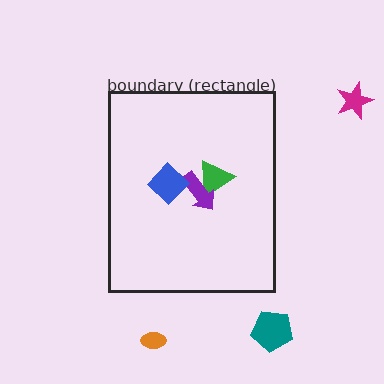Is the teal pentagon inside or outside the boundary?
Outside.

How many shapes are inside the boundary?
3 inside, 3 outside.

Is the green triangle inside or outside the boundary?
Inside.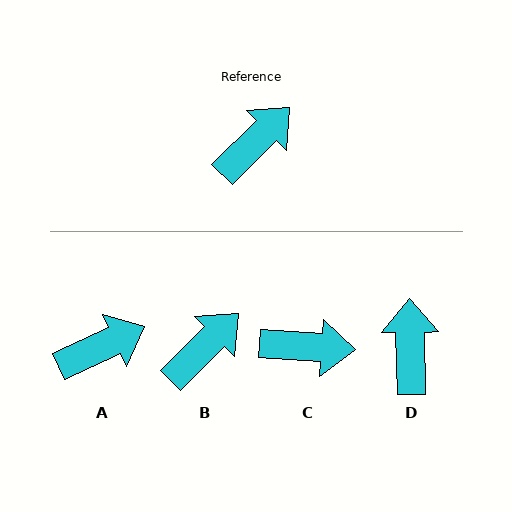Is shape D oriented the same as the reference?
No, it is off by about 46 degrees.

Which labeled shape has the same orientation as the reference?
B.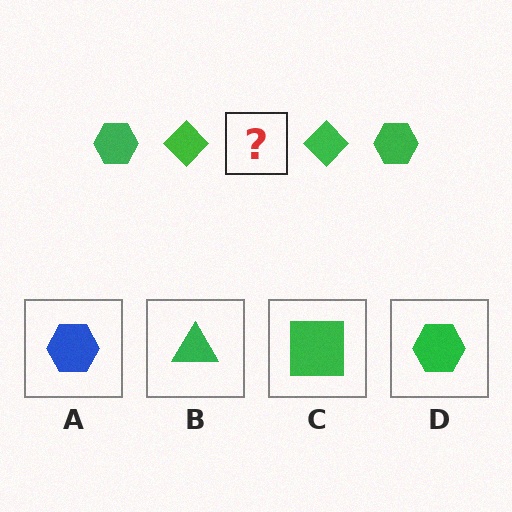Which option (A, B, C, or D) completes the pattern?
D.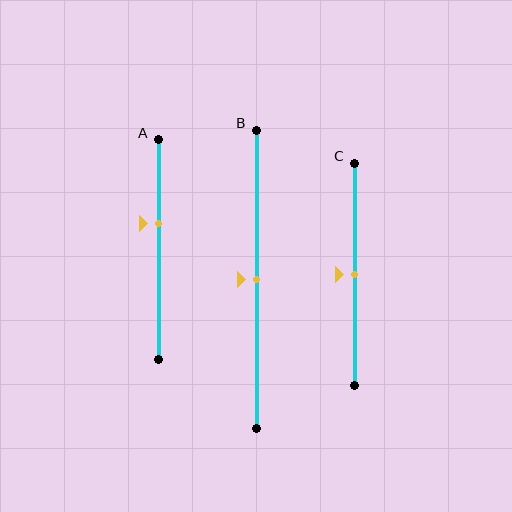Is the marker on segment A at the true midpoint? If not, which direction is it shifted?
No, the marker on segment A is shifted upward by about 12% of the segment length.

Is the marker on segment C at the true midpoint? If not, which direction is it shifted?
Yes, the marker on segment C is at the true midpoint.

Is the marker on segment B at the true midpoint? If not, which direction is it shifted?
Yes, the marker on segment B is at the true midpoint.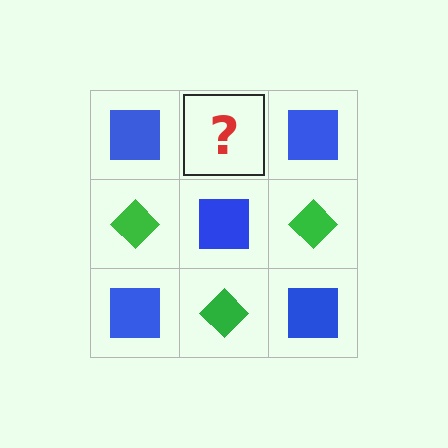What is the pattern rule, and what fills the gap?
The rule is that it alternates blue square and green diamond in a checkerboard pattern. The gap should be filled with a green diamond.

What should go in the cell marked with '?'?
The missing cell should contain a green diamond.